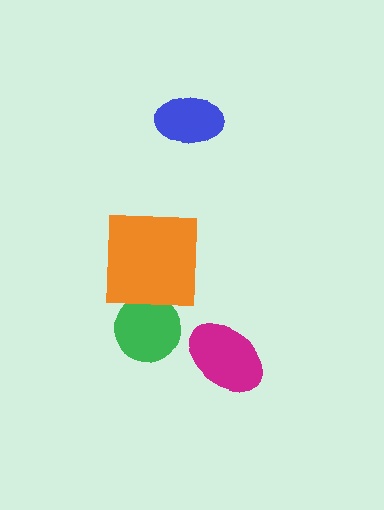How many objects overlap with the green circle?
1 object overlaps with the green circle.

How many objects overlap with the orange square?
1 object overlaps with the orange square.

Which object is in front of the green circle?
The orange square is in front of the green circle.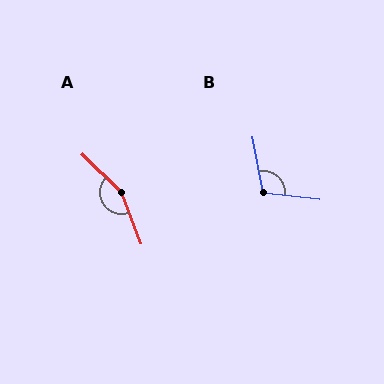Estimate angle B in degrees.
Approximately 108 degrees.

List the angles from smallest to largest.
B (108°), A (156°).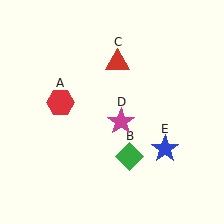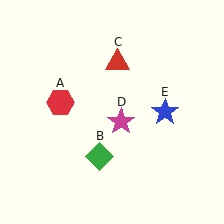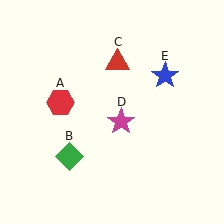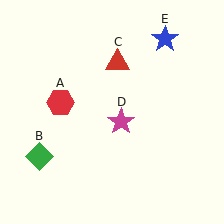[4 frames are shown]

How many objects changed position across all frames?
2 objects changed position: green diamond (object B), blue star (object E).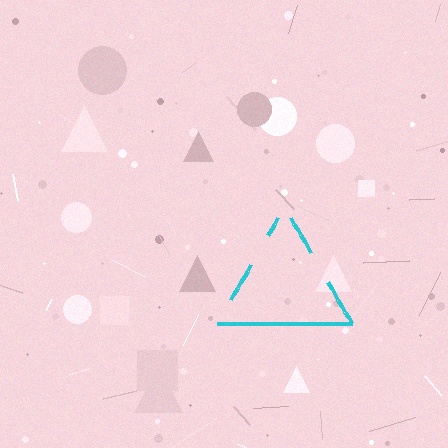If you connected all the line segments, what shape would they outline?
They would outline a triangle.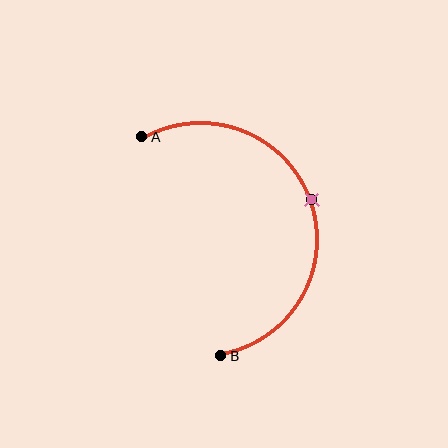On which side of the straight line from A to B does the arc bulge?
The arc bulges to the right of the straight line connecting A and B.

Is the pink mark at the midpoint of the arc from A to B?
Yes. The pink mark lies on the arc at equal arc-length from both A and B — it is the arc midpoint.